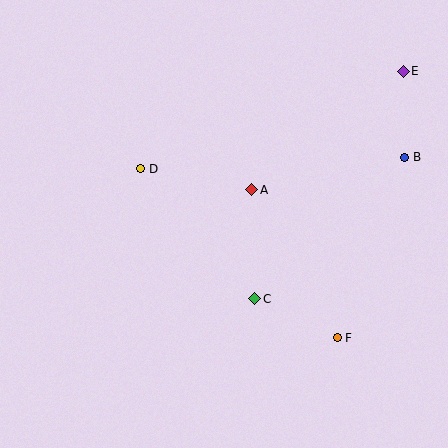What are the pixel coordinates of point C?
Point C is at (255, 299).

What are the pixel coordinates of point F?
Point F is at (337, 338).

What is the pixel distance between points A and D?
The distance between A and D is 113 pixels.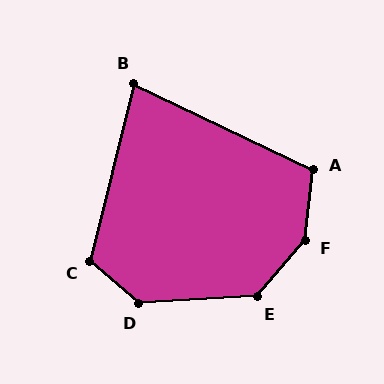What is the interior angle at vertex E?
Approximately 134 degrees (obtuse).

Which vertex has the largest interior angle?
F, at approximately 146 degrees.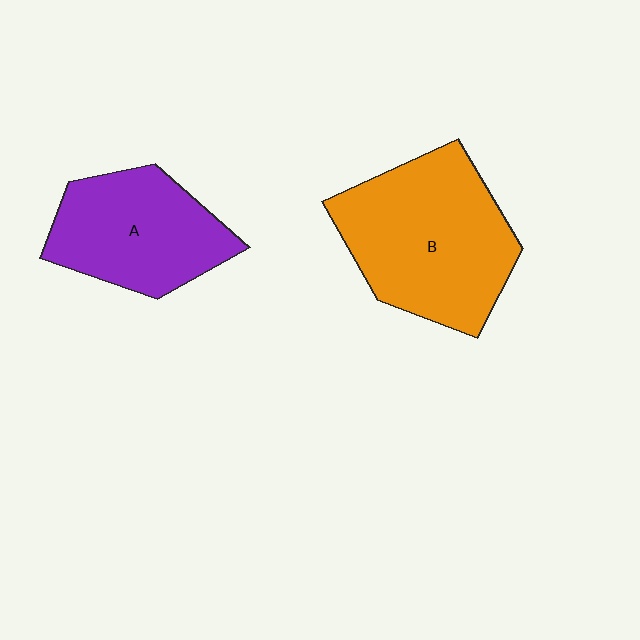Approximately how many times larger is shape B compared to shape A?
Approximately 1.4 times.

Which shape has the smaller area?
Shape A (purple).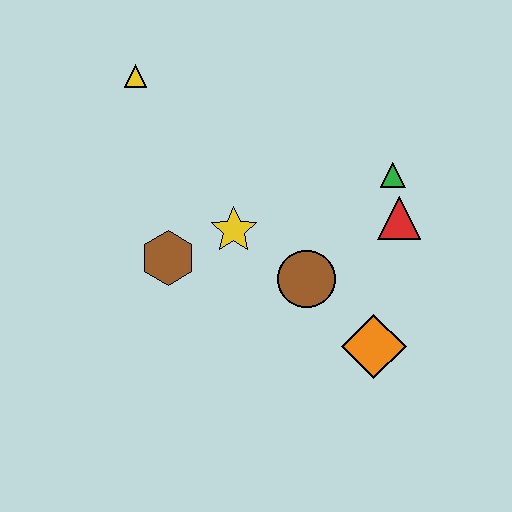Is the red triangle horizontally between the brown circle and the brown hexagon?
No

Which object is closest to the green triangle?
The red triangle is closest to the green triangle.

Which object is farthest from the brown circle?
The yellow triangle is farthest from the brown circle.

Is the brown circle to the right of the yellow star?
Yes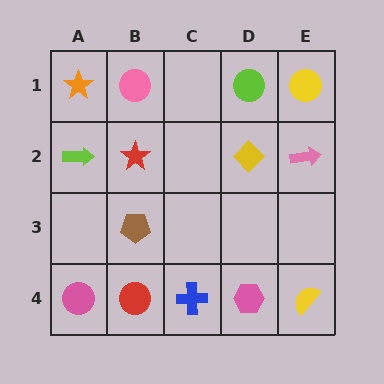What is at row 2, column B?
A red star.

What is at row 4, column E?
A yellow semicircle.